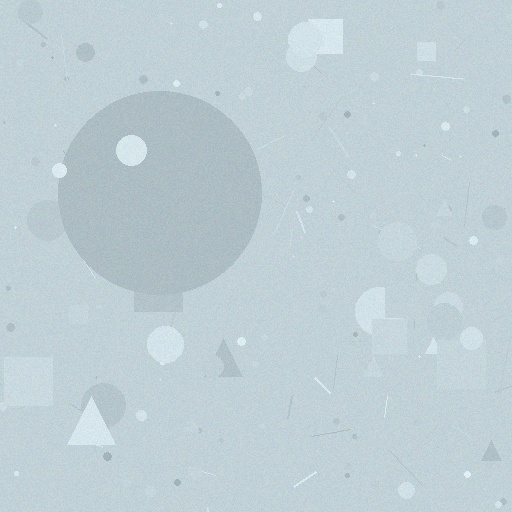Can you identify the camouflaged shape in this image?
The camouflaged shape is a circle.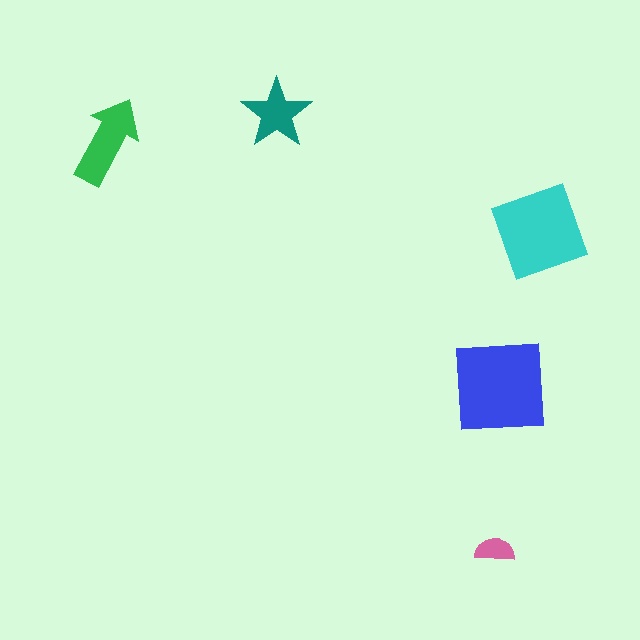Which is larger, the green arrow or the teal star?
The green arrow.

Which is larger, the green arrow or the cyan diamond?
The cyan diamond.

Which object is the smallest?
The pink semicircle.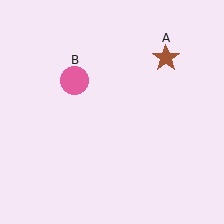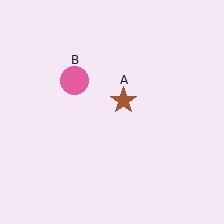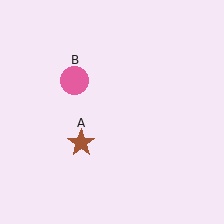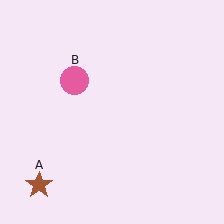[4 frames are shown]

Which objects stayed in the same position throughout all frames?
Pink circle (object B) remained stationary.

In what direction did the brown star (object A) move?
The brown star (object A) moved down and to the left.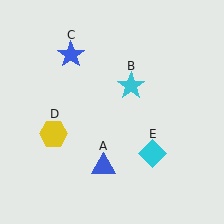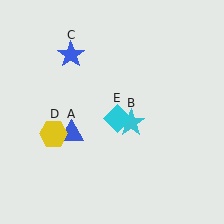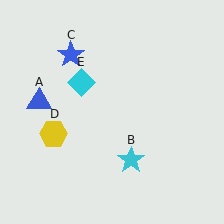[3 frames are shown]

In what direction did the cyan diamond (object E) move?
The cyan diamond (object E) moved up and to the left.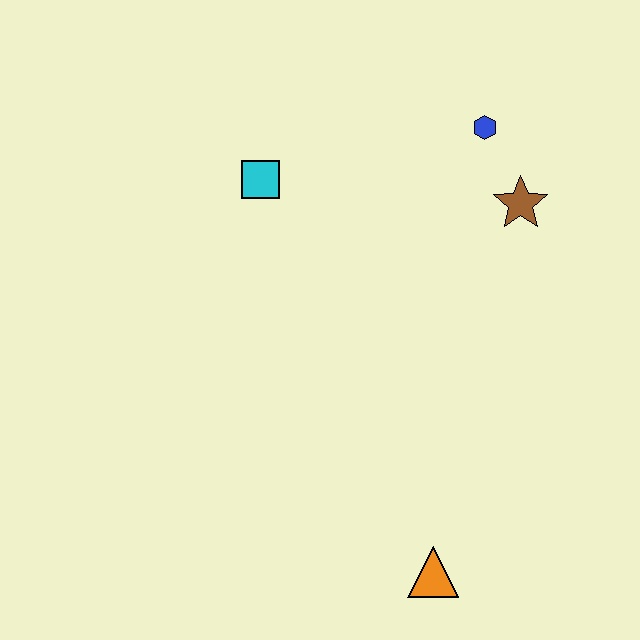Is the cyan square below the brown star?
No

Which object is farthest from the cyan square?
The orange triangle is farthest from the cyan square.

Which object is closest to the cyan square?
The blue hexagon is closest to the cyan square.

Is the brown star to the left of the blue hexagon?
No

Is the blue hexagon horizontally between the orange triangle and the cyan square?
No